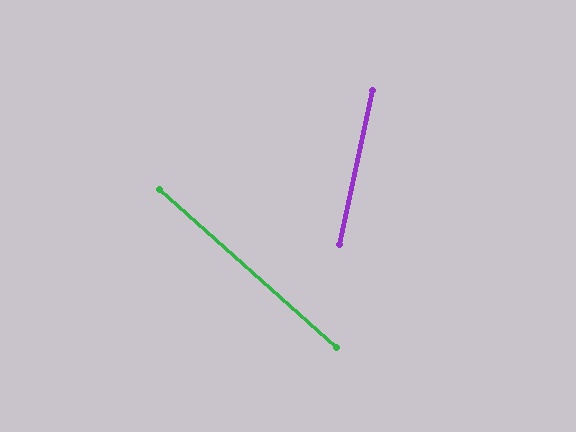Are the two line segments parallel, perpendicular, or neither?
Neither parallel nor perpendicular — they differ by about 60°.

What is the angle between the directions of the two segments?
Approximately 60 degrees.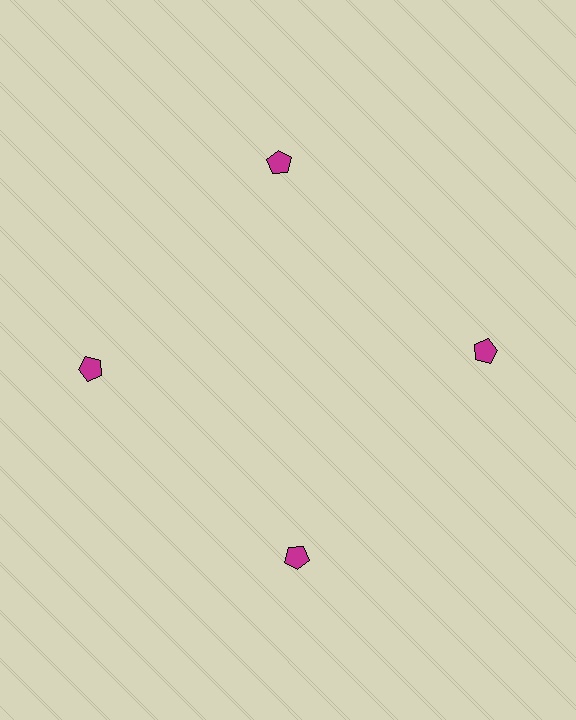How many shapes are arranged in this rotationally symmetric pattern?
There are 4 shapes, arranged in 4 groups of 1.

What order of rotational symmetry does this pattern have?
This pattern has 4-fold rotational symmetry.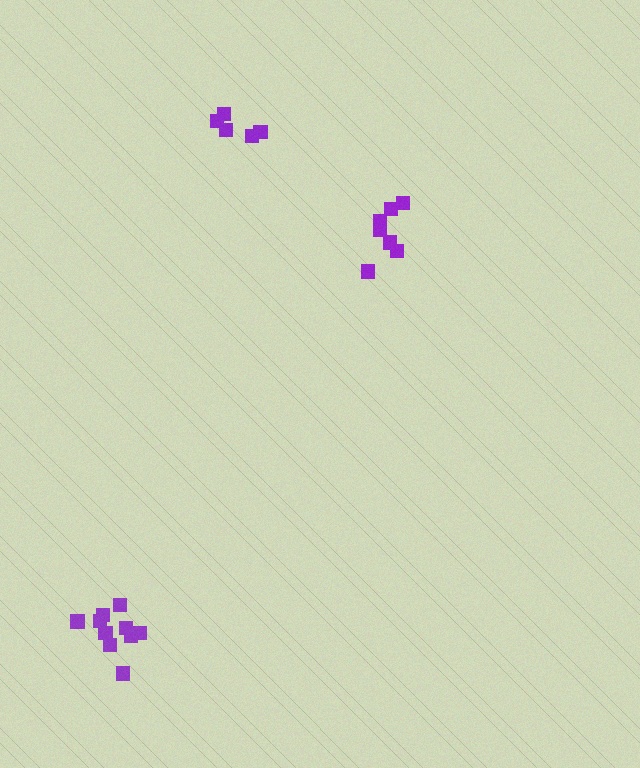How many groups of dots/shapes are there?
There are 3 groups.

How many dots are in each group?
Group 1: 7 dots, Group 2: 5 dots, Group 3: 10 dots (22 total).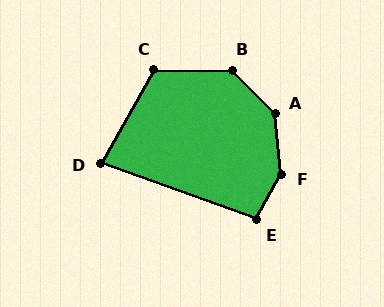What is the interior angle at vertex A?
Approximately 141 degrees (obtuse).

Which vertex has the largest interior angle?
F, at approximately 144 degrees.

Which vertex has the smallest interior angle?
D, at approximately 80 degrees.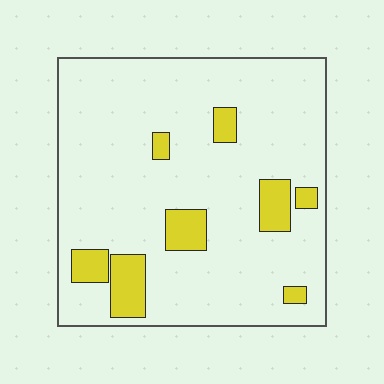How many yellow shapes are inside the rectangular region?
8.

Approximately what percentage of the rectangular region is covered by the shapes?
Approximately 15%.